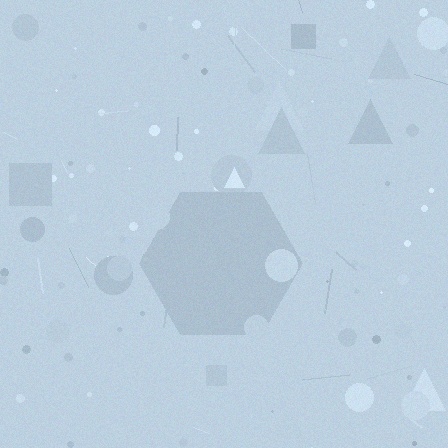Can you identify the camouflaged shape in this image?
The camouflaged shape is a hexagon.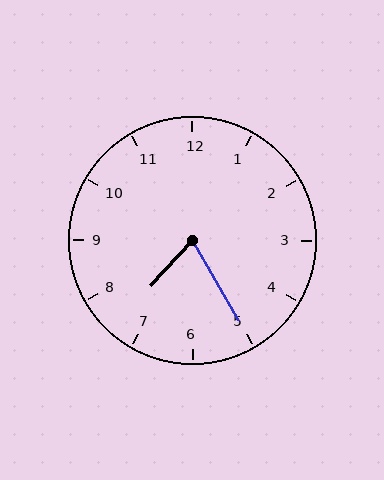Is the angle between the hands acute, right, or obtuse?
It is acute.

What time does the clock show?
7:25.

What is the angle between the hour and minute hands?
Approximately 72 degrees.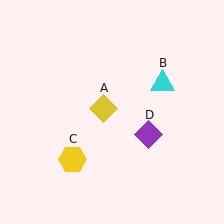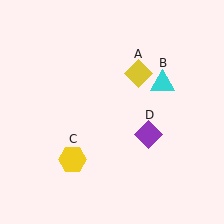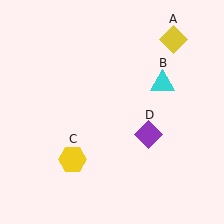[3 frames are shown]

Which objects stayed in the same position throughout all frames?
Cyan triangle (object B) and yellow hexagon (object C) and purple diamond (object D) remained stationary.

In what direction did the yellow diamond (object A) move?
The yellow diamond (object A) moved up and to the right.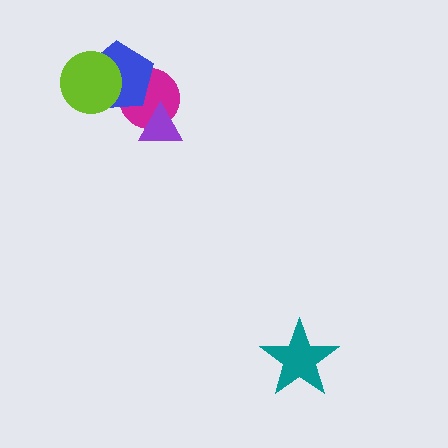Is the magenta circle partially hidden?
Yes, it is partially covered by another shape.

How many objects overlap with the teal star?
0 objects overlap with the teal star.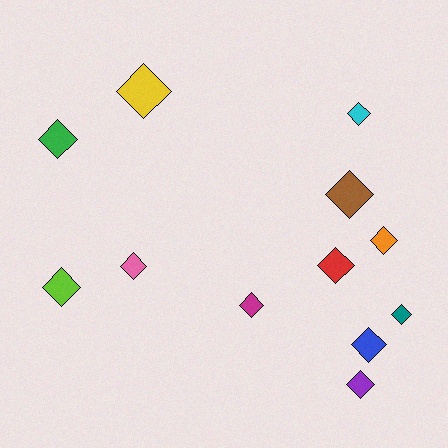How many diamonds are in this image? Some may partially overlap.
There are 12 diamonds.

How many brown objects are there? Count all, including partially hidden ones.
There is 1 brown object.